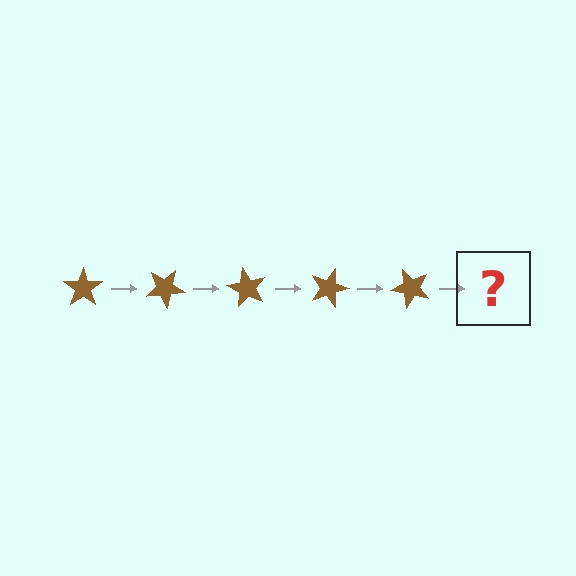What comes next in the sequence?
The next element should be a brown star rotated 150 degrees.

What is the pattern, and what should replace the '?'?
The pattern is that the star rotates 30 degrees each step. The '?' should be a brown star rotated 150 degrees.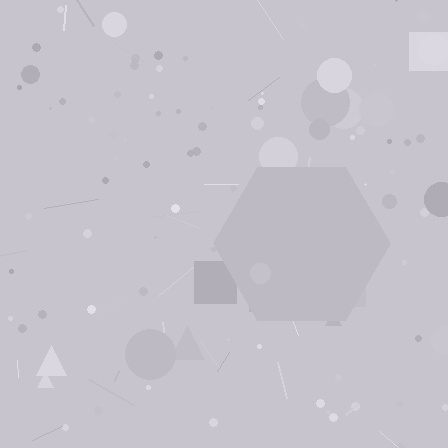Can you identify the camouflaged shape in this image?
The camouflaged shape is a hexagon.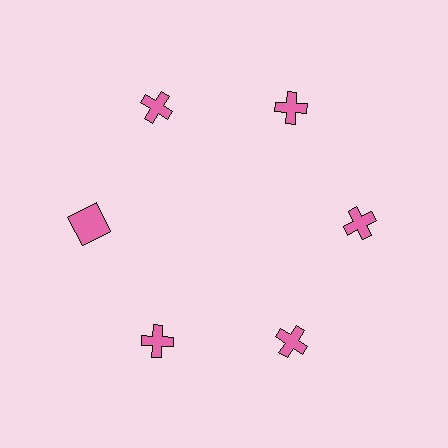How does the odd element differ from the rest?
It has a different shape: square instead of cross.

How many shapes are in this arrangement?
There are 6 shapes arranged in a ring pattern.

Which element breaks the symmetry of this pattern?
The pink square at roughly the 9 o'clock position breaks the symmetry. All other shapes are pink crosses.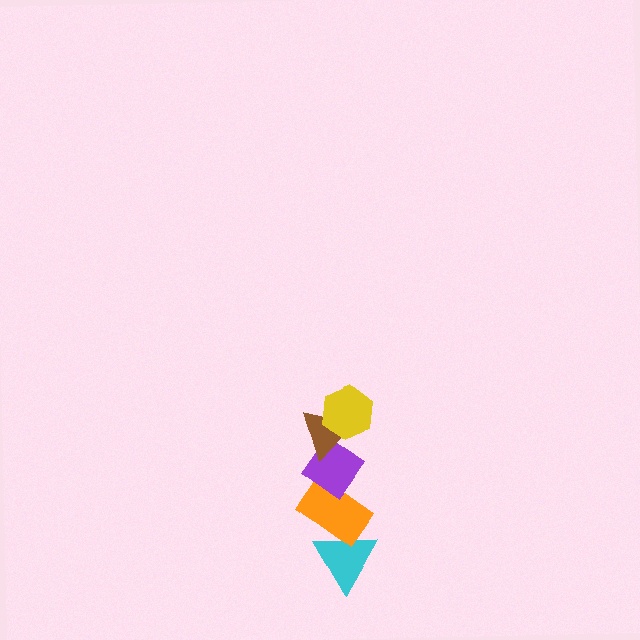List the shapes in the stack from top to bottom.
From top to bottom: the yellow hexagon, the brown triangle, the purple diamond, the orange rectangle, the cyan triangle.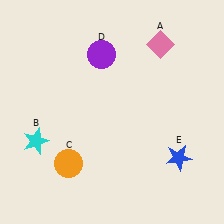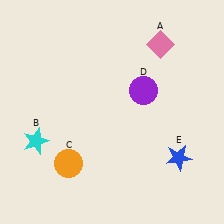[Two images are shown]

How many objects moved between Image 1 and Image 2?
1 object moved between the two images.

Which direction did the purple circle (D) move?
The purple circle (D) moved right.